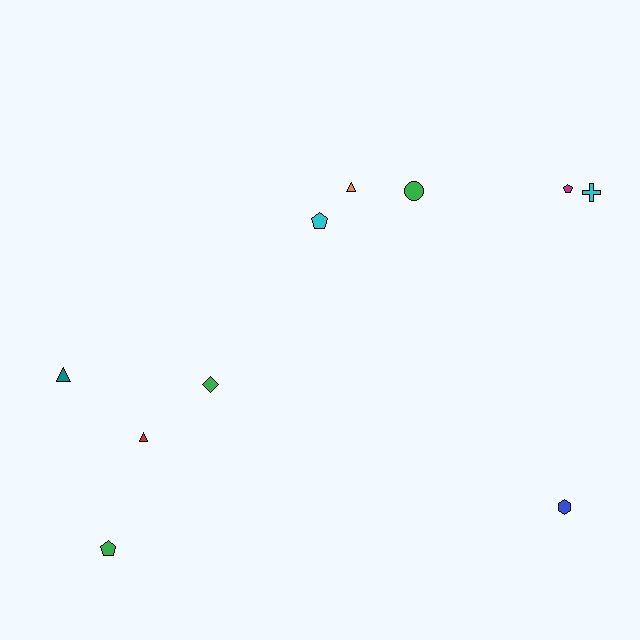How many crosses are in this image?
There is 1 cross.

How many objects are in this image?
There are 10 objects.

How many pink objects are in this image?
There are no pink objects.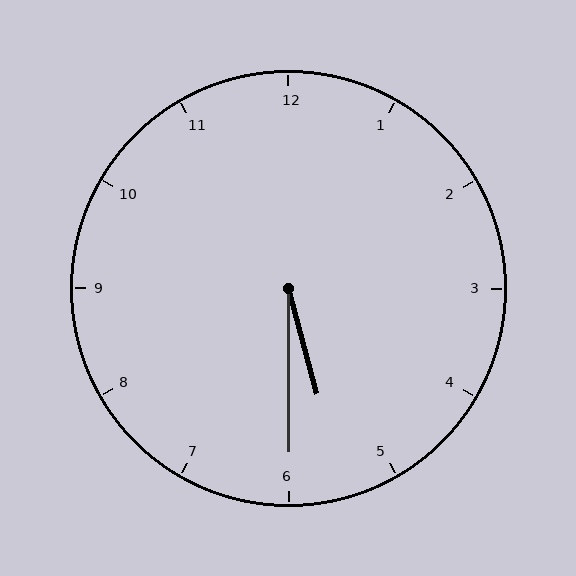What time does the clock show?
5:30.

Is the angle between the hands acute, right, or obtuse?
It is acute.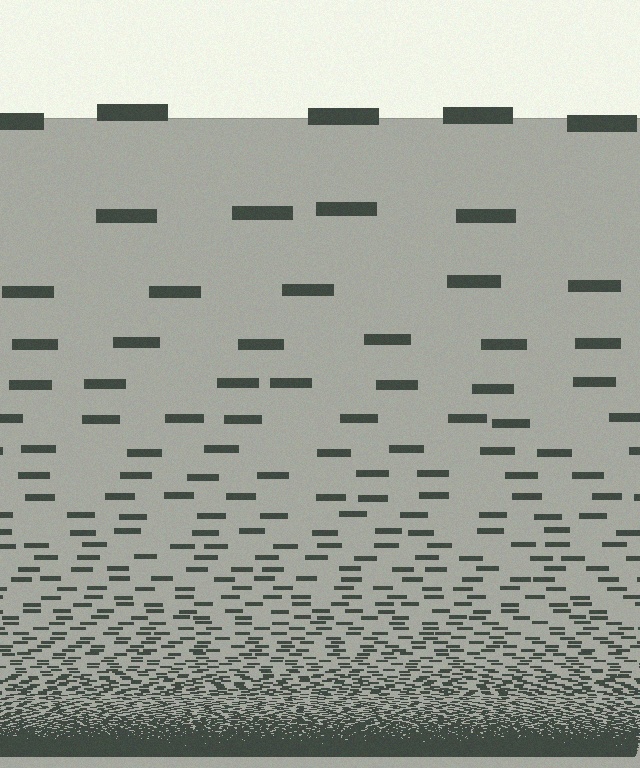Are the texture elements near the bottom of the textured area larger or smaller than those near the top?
Smaller. The gradient is inverted — elements near the bottom are smaller and denser.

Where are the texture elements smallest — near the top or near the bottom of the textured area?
Near the bottom.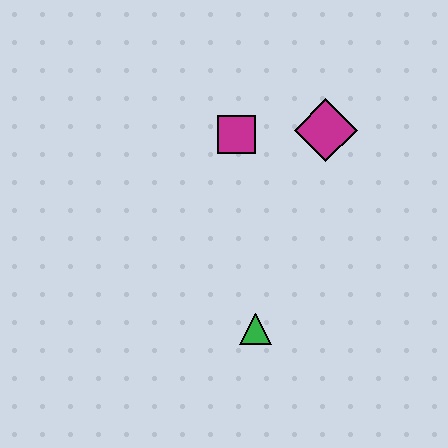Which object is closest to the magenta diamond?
The magenta square is closest to the magenta diamond.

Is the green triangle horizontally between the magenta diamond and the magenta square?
Yes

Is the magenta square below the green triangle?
No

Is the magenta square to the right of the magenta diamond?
No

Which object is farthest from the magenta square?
The green triangle is farthest from the magenta square.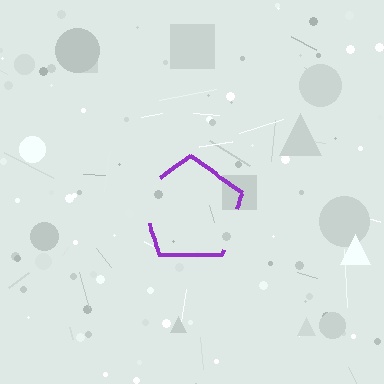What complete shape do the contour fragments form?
The contour fragments form a pentagon.